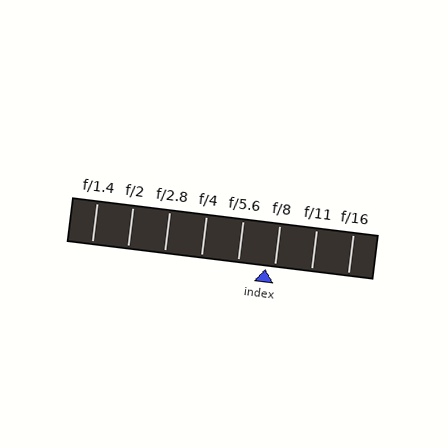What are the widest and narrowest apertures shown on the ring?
The widest aperture shown is f/1.4 and the narrowest is f/16.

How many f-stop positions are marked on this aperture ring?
There are 8 f-stop positions marked.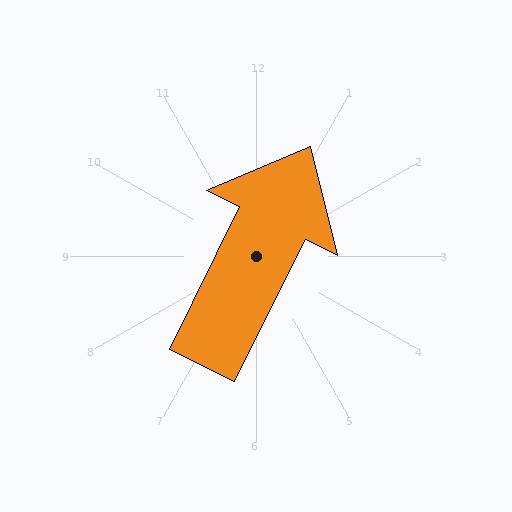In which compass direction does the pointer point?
Northeast.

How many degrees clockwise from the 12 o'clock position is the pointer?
Approximately 26 degrees.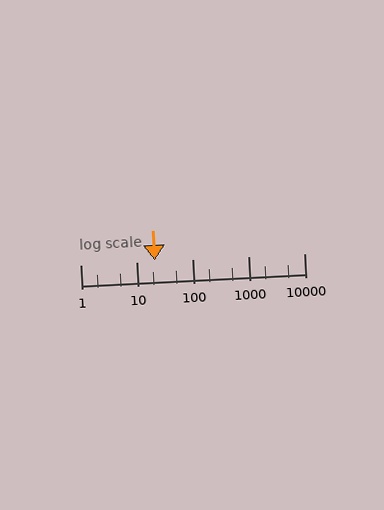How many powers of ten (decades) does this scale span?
The scale spans 4 decades, from 1 to 10000.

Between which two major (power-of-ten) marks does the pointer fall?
The pointer is between 10 and 100.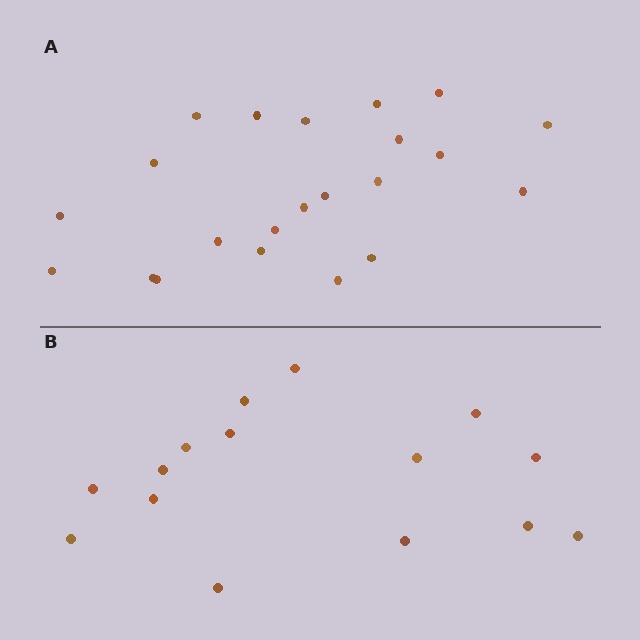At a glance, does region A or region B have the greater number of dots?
Region A (the top region) has more dots.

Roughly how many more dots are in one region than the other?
Region A has roughly 8 or so more dots than region B.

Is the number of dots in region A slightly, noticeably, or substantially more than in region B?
Region A has substantially more. The ratio is roughly 1.5 to 1.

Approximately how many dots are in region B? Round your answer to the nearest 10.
About 20 dots. (The exact count is 15, which rounds to 20.)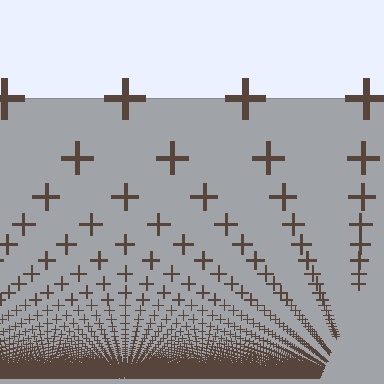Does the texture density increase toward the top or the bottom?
Density increases toward the bottom.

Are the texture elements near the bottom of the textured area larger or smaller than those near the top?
Smaller. The gradient is inverted — elements near the bottom are smaller and denser.